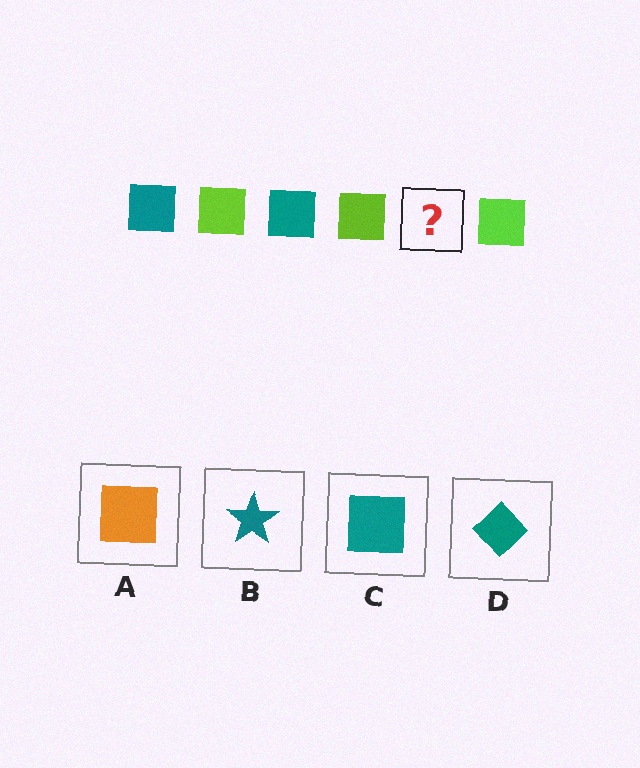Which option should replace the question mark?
Option C.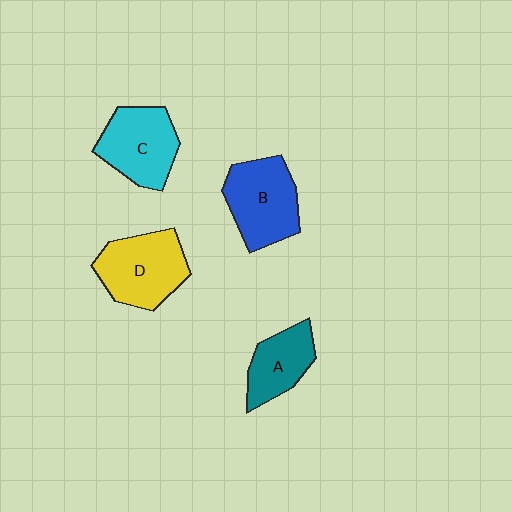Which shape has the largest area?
Shape D (yellow).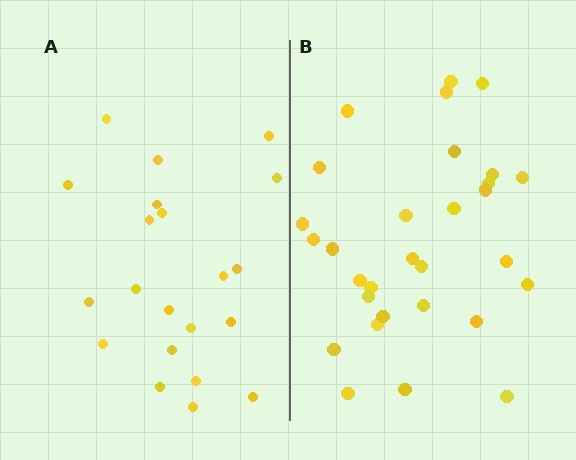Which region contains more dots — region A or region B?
Region B (the right region) has more dots.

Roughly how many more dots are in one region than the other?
Region B has roughly 8 or so more dots than region A.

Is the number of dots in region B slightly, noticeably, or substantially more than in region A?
Region B has noticeably more, but not dramatically so. The ratio is roughly 1.4 to 1.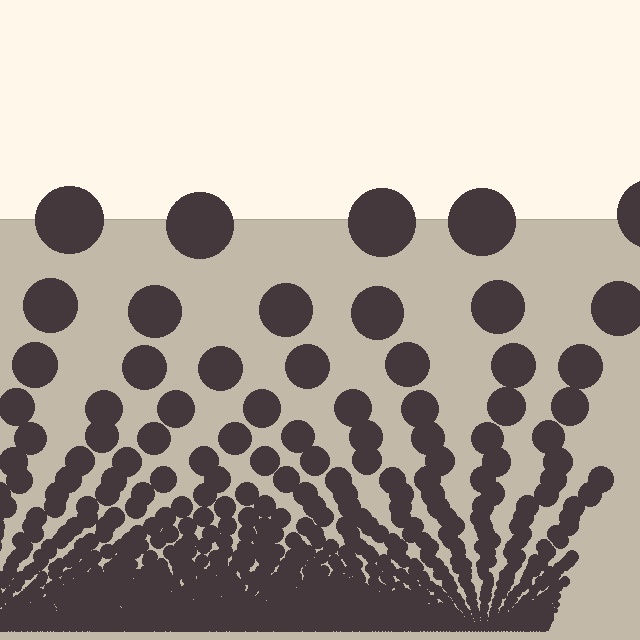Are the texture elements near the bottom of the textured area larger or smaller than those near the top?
Smaller. The gradient is inverted — elements near the bottom are smaller and denser.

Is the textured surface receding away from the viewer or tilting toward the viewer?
The surface appears to tilt toward the viewer. Texture elements get larger and sparser toward the top.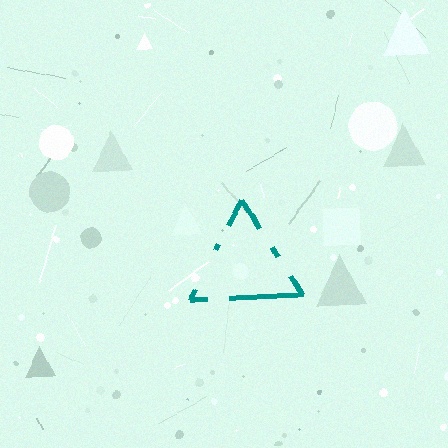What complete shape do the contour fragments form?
The contour fragments form a triangle.